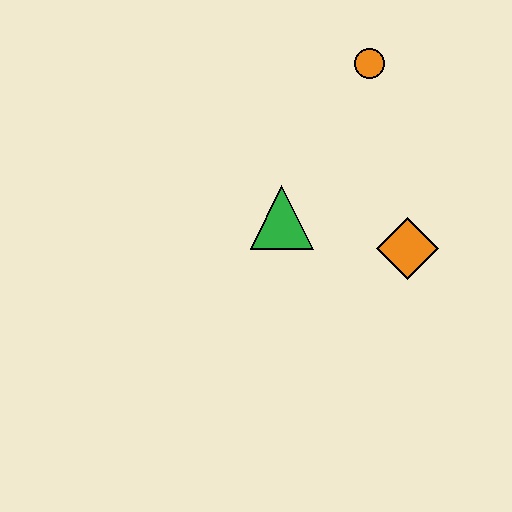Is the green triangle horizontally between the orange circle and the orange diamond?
No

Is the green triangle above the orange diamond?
Yes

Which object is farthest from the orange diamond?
The orange circle is farthest from the orange diamond.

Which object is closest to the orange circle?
The green triangle is closest to the orange circle.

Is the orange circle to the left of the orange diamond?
Yes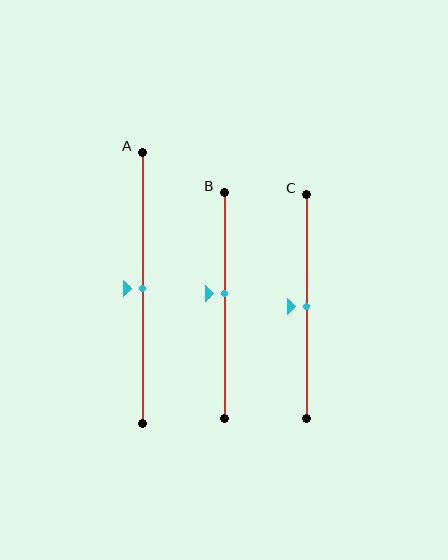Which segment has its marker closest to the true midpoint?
Segment A has its marker closest to the true midpoint.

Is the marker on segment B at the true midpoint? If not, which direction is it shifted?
No, the marker on segment B is shifted upward by about 5% of the segment length.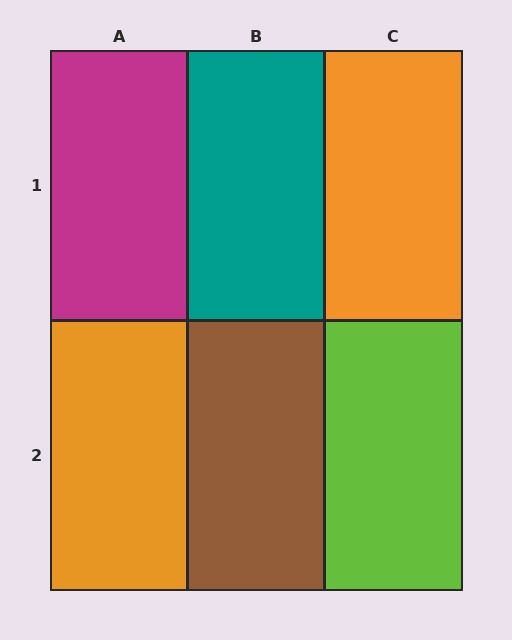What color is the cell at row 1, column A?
Magenta.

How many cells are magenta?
1 cell is magenta.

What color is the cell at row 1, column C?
Orange.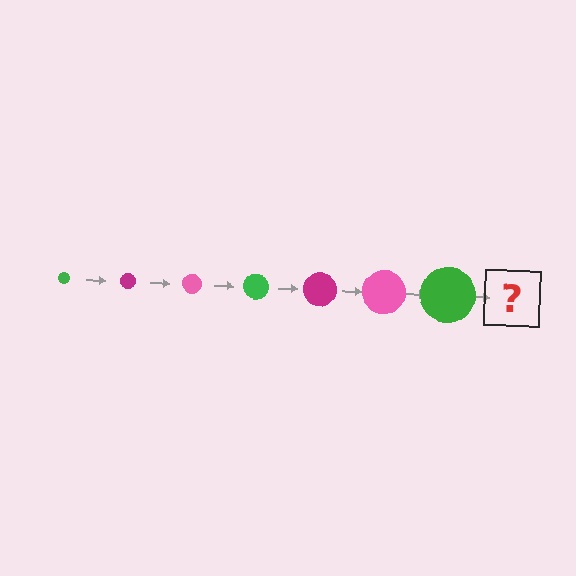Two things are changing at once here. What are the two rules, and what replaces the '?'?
The two rules are that the circle grows larger each step and the color cycles through green, magenta, and pink. The '?' should be a magenta circle, larger than the previous one.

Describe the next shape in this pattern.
It should be a magenta circle, larger than the previous one.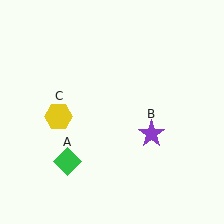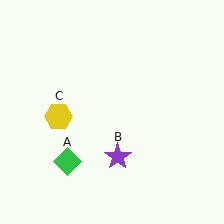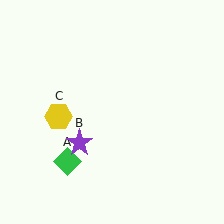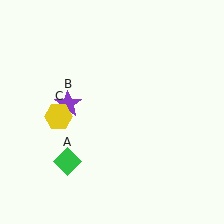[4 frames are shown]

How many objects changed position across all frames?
1 object changed position: purple star (object B).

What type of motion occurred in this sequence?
The purple star (object B) rotated clockwise around the center of the scene.